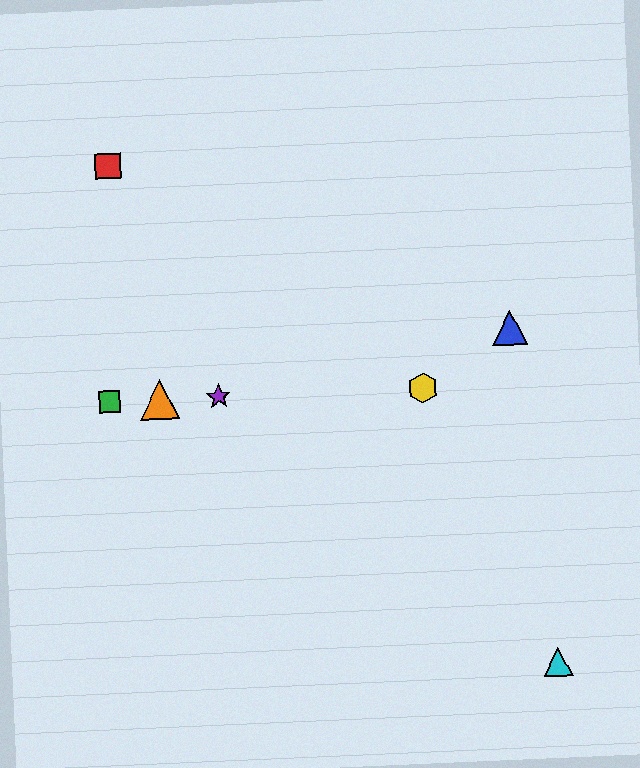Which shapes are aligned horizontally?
The green square, the yellow hexagon, the purple star, the orange triangle are aligned horizontally.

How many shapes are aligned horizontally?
4 shapes (the green square, the yellow hexagon, the purple star, the orange triangle) are aligned horizontally.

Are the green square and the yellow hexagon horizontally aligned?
Yes, both are at y≈402.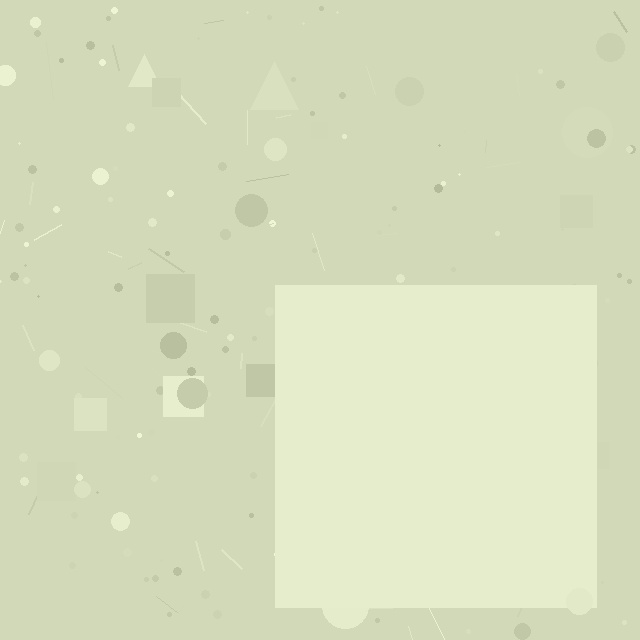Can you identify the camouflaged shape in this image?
The camouflaged shape is a square.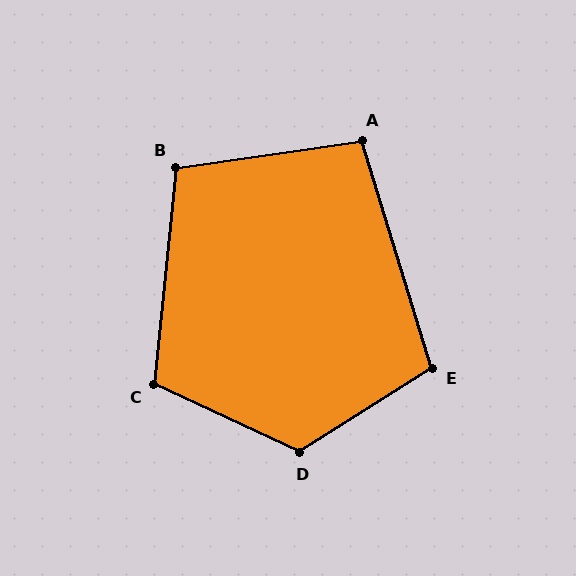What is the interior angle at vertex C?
Approximately 109 degrees (obtuse).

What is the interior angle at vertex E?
Approximately 105 degrees (obtuse).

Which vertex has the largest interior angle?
D, at approximately 122 degrees.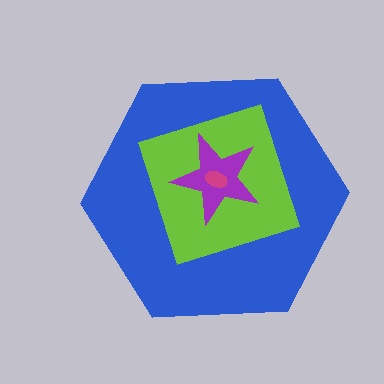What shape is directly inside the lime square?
The purple star.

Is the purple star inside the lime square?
Yes.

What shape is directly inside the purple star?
The magenta ellipse.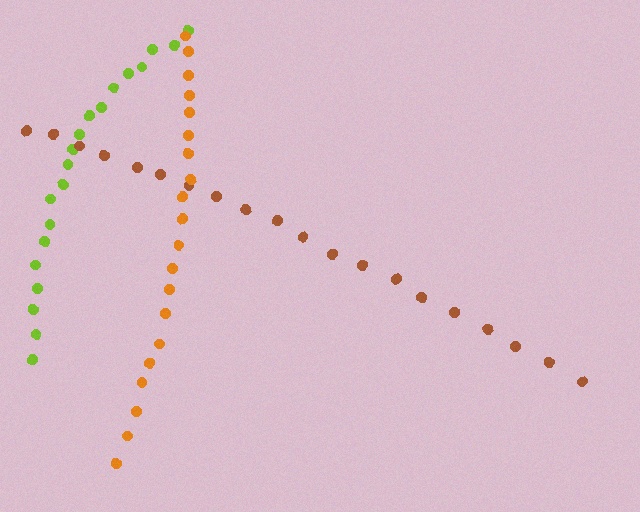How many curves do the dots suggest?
There are 3 distinct paths.